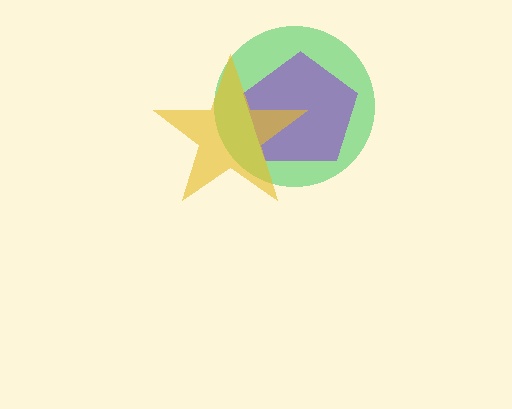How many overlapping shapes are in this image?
There are 3 overlapping shapes in the image.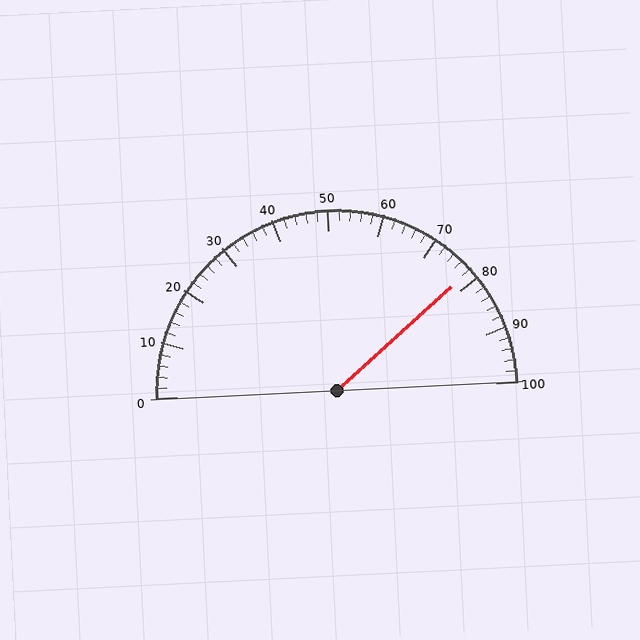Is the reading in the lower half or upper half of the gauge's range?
The reading is in the upper half of the range (0 to 100).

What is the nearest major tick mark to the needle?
The nearest major tick mark is 80.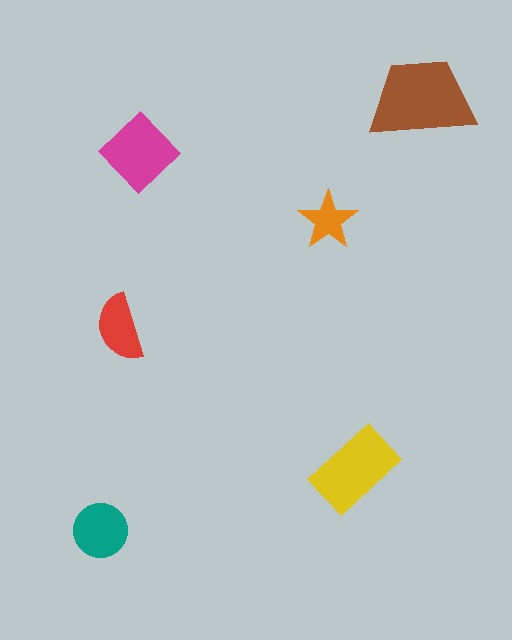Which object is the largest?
The brown trapezoid.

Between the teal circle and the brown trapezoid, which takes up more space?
The brown trapezoid.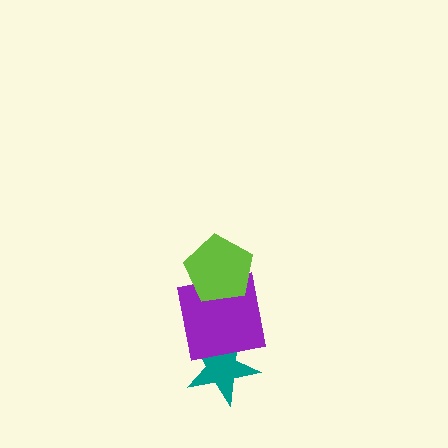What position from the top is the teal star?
The teal star is 3rd from the top.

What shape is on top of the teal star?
The purple square is on top of the teal star.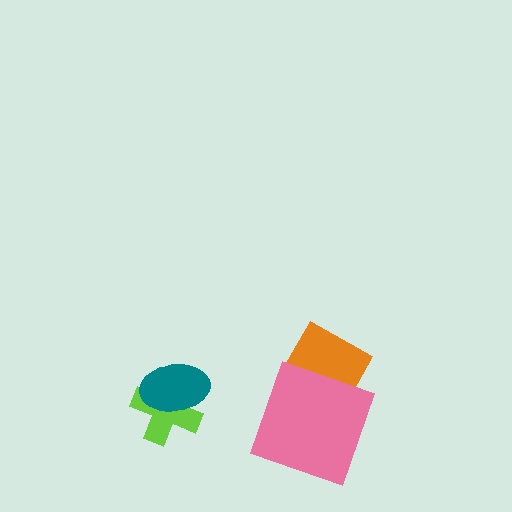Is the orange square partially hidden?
Yes, it is partially covered by another shape.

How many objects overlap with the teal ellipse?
1 object overlaps with the teal ellipse.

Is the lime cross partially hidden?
Yes, it is partially covered by another shape.